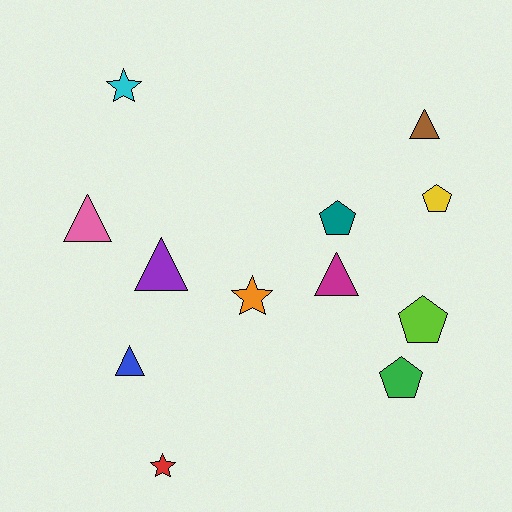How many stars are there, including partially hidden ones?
There are 3 stars.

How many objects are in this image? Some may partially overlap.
There are 12 objects.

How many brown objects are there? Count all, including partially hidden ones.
There is 1 brown object.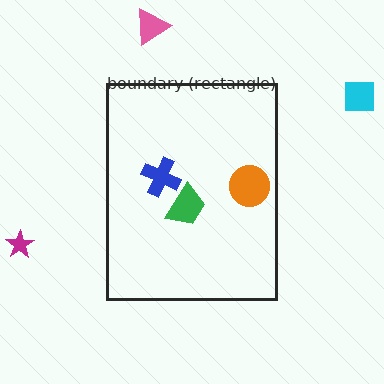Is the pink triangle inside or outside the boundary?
Outside.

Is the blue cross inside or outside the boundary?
Inside.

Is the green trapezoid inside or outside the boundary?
Inside.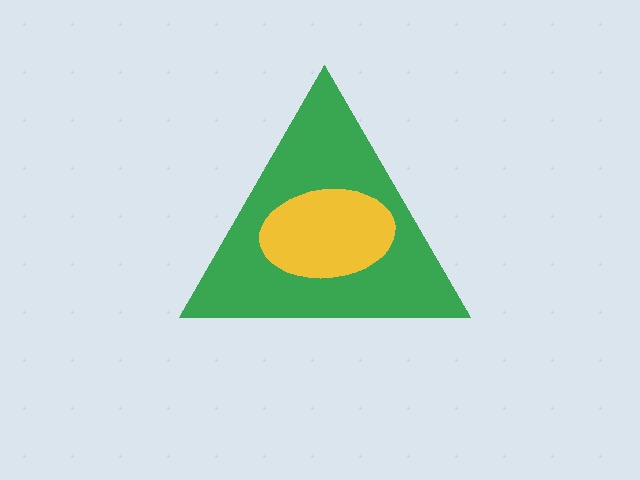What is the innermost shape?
The yellow ellipse.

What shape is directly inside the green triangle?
The yellow ellipse.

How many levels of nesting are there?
2.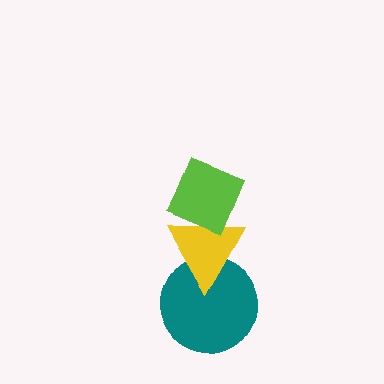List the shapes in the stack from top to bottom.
From top to bottom: the lime diamond, the yellow triangle, the teal circle.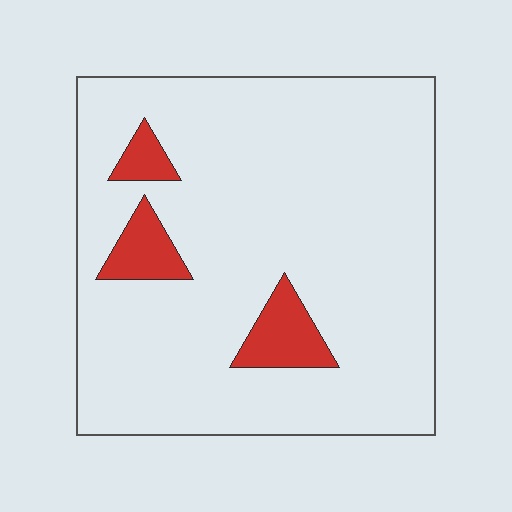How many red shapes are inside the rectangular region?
3.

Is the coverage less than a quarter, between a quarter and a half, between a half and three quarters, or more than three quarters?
Less than a quarter.